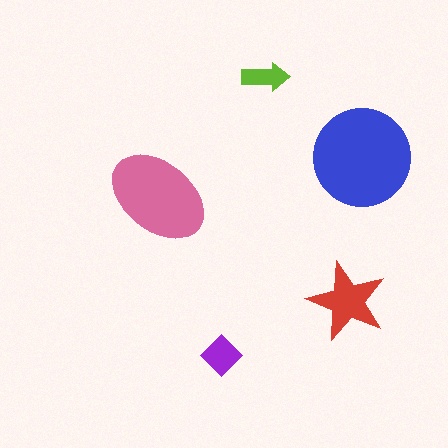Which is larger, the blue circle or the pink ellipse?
The blue circle.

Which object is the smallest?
The lime arrow.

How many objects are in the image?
There are 5 objects in the image.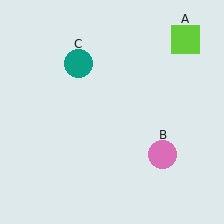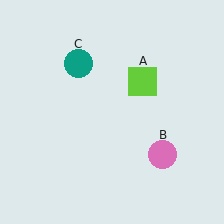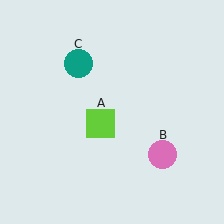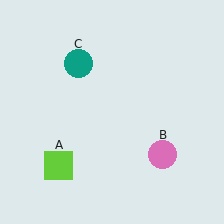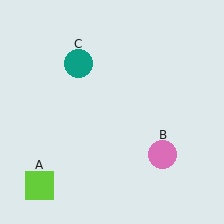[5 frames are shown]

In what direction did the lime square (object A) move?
The lime square (object A) moved down and to the left.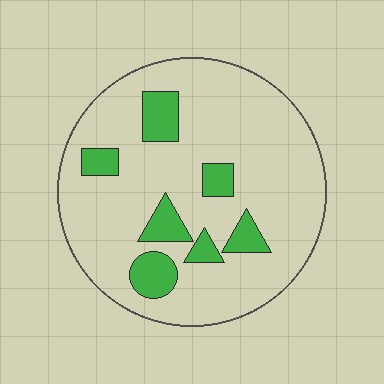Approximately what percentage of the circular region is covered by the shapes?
Approximately 15%.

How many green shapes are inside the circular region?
7.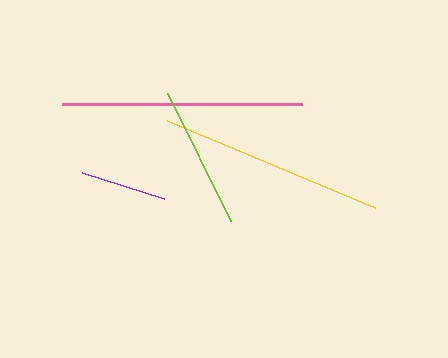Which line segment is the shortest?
The purple line is the shortest at approximately 86 pixels.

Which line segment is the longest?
The pink line is the longest at approximately 240 pixels.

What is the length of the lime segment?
The lime segment is approximately 143 pixels long.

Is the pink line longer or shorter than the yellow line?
The pink line is longer than the yellow line.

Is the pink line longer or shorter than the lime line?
The pink line is longer than the lime line.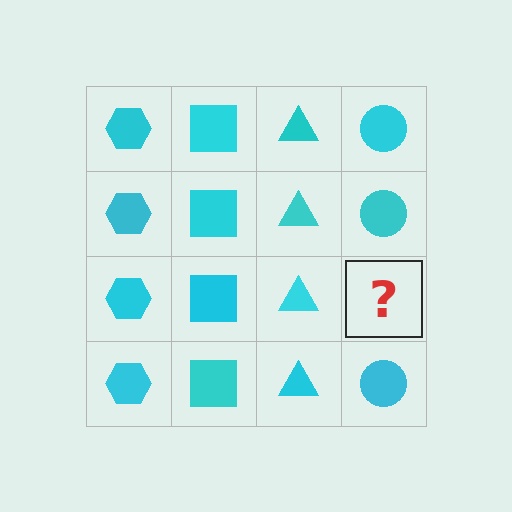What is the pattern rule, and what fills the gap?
The rule is that each column has a consistent shape. The gap should be filled with a cyan circle.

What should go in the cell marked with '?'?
The missing cell should contain a cyan circle.